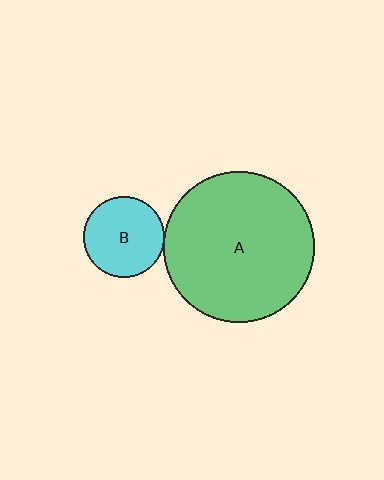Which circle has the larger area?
Circle A (green).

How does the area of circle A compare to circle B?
Approximately 3.5 times.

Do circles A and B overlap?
Yes.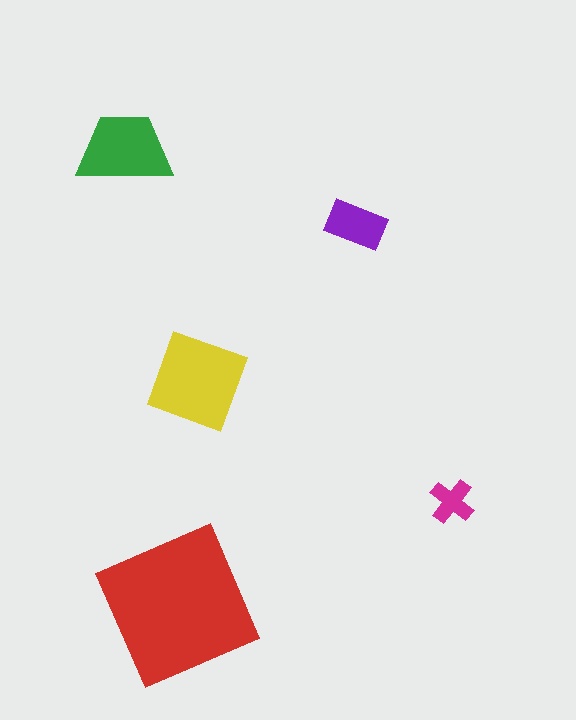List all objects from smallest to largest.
The magenta cross, the purple rectangle, the green trapezoid, the yellow diamond, the red square.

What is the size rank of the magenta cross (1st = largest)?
5th.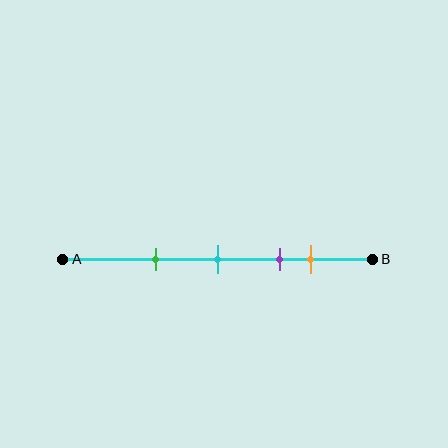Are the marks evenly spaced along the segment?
No, the marks are not evenly spaced.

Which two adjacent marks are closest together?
The purple and orange marks are the closest adjacent pair.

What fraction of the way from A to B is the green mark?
The green mark is approximately 30% (0.3) of the way from A to B.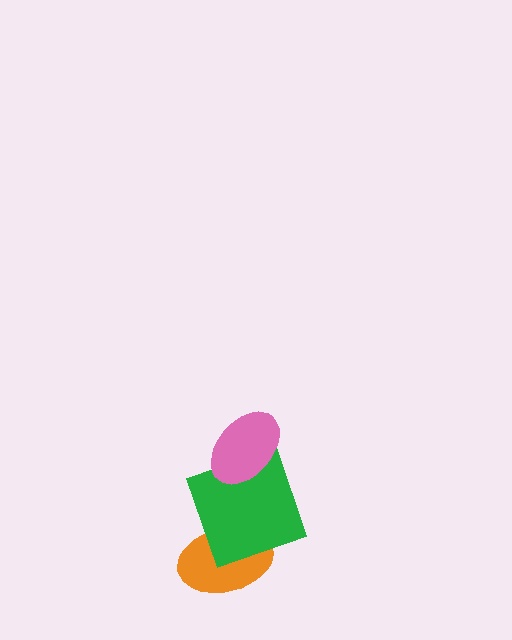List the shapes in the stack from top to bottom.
From top to bottom: the pink ellipse, the green square, the orange ellipse.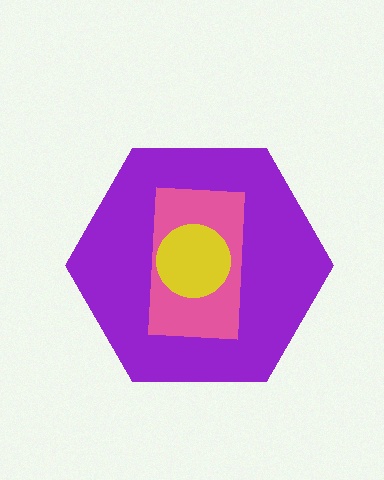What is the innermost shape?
The yellow circle.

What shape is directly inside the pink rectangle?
The yellow circle.